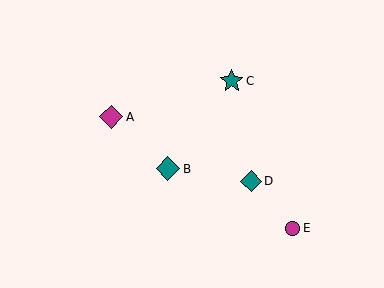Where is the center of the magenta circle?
The center of the magenta circle is at (293, 228).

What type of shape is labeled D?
Shape D is a teal diamond.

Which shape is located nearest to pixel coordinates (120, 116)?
The magenta diamond (labeled A) at (111, 117) is nearest to that location.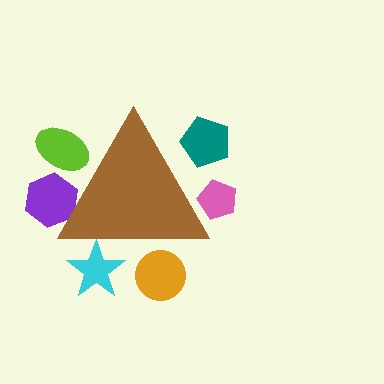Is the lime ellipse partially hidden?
Yes, the lime ellipse is partially hidden behind the brown triangle.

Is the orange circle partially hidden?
Yes, the orange circle is partially hidden behind the brown triangle.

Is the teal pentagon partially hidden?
Yes, the teal pentagon is partially hidden behind the brown triangle.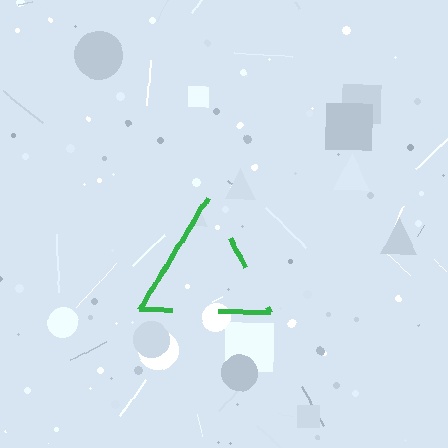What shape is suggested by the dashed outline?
The dashed outline suggests a triangle.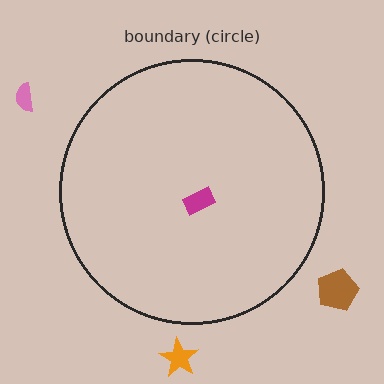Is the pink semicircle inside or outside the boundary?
Outside.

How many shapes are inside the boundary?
1 inside, 3 outside.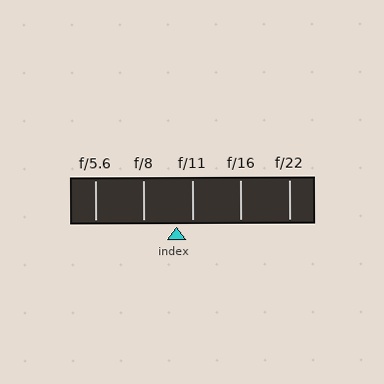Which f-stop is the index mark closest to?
The index mark is closest to f/11.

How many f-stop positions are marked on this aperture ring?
There are 5 f-stop positions marked.